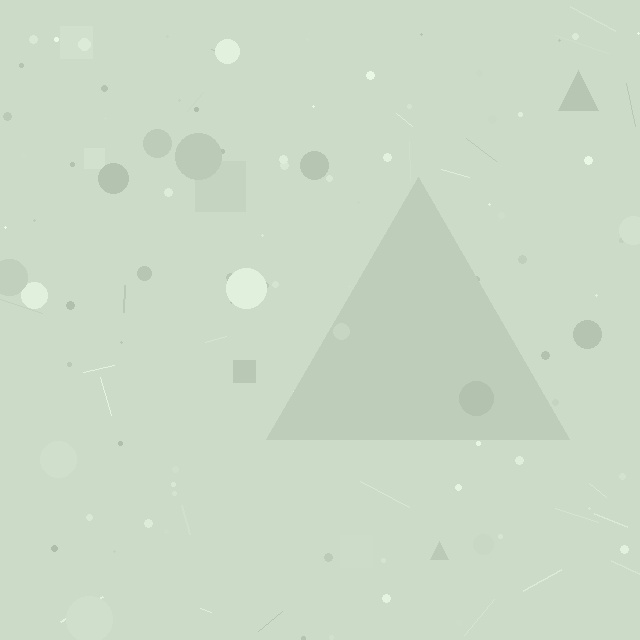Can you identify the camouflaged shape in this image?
The camouflaged shape is a triangle.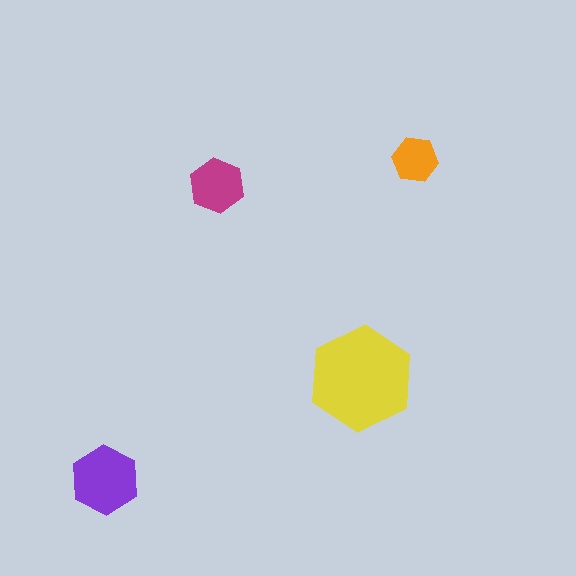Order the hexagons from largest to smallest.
the yellow one, the purple one, the magenta one, the orange one.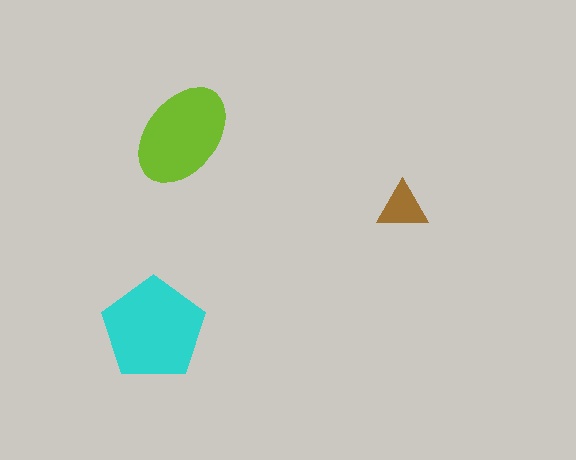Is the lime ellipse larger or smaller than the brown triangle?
Larger.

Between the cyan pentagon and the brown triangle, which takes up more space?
The cyan pentagon.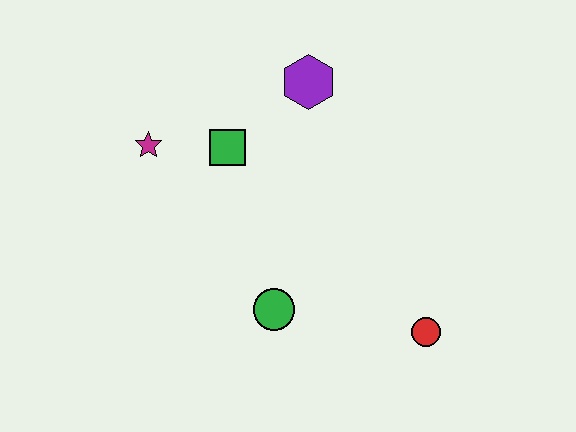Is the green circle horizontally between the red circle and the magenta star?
Yes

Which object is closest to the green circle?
The red circle is closest to the green circle.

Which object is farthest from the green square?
The red circle is farthest from the green square.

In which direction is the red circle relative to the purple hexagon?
The red circle is below the purple hexagon.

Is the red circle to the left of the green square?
No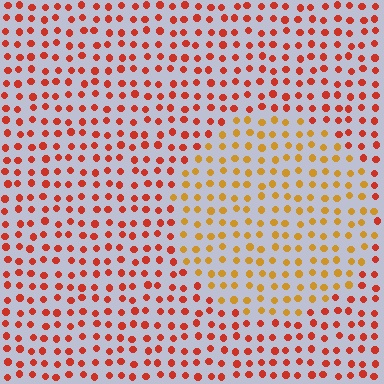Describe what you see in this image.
The image is filled with small red elements in a uniform arrangement. A circle-shaped region is visible where the elements are tinted to a slightly different hue, forming a subtle color boundary.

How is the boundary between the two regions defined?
The boundary is defined purely by a slight shift in hue (about 36 degrees). Spacing, size, and orientation are identical on both sides.